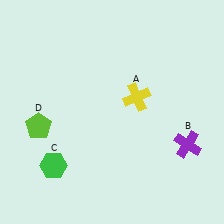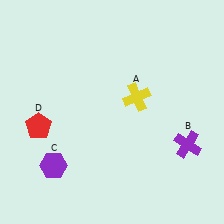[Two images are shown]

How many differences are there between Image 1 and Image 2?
There are 2 differences between the two images.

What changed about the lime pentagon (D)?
In Image 1, D is lime. In Image 2, it changed to red.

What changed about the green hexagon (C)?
In Image 1, C is green. In Image 2, it changed to purple.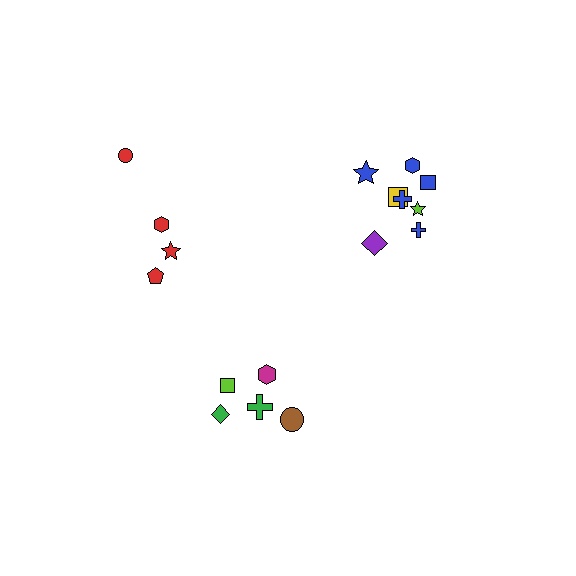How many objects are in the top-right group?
There are 8 objects.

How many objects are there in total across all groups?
There are 17 objects.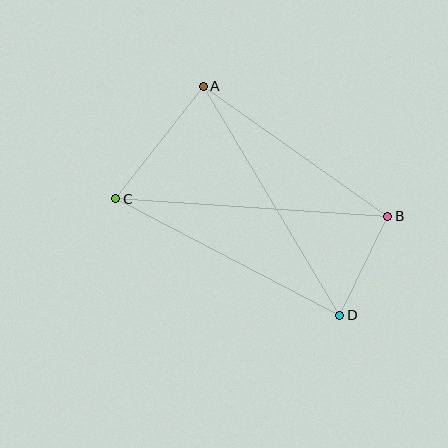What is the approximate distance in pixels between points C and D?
The distance between C and D is approximately 253 pixels.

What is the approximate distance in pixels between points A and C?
The distance between A and C is approximately 143 pixels.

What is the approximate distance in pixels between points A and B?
The distance between A and B is approximately 226 pixels.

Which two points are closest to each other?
Points B and D are closest to each other.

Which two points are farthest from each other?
Points B and C are farthest from each other.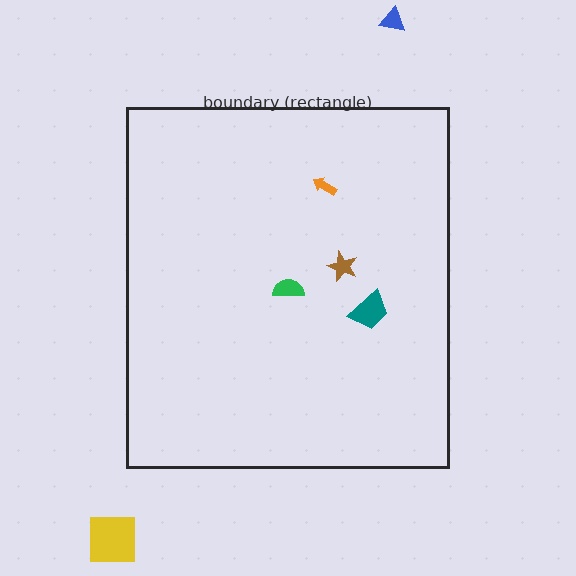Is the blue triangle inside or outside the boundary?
Outside.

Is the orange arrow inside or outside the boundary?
Inside.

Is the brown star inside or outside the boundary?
Inside.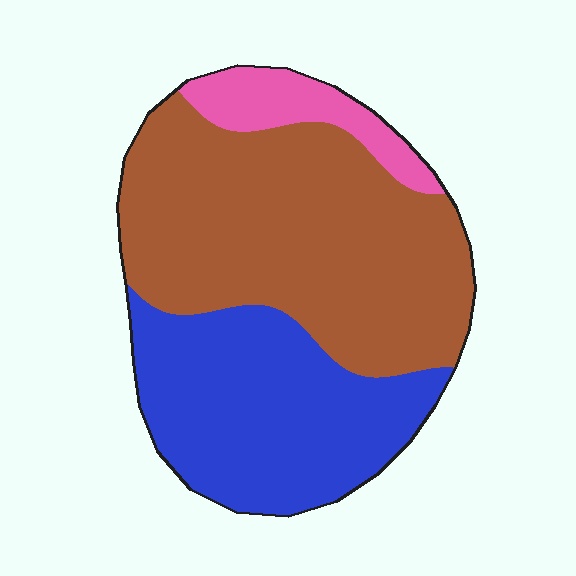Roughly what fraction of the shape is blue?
Blue takes up between a quarter and a half of the shape.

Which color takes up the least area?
Pink, at roughly 10%.